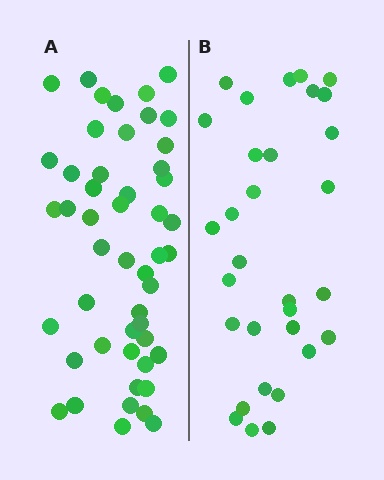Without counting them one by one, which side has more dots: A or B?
Region A (the left region) has more dots.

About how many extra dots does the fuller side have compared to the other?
Region A has approximately 20 more dots than region B.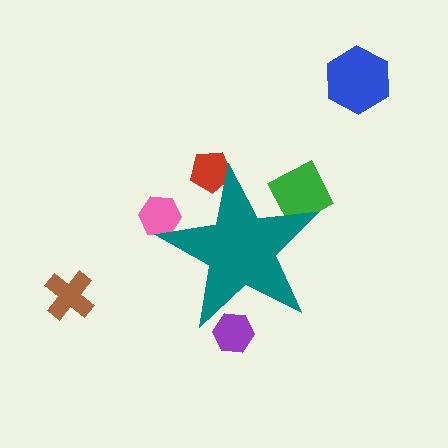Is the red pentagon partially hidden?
Yes, the red pentagon is partially hidden behind the teal star.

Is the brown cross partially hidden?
No, the brown cross is fully visible.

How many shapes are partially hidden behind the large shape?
4 shapes are partially hidden.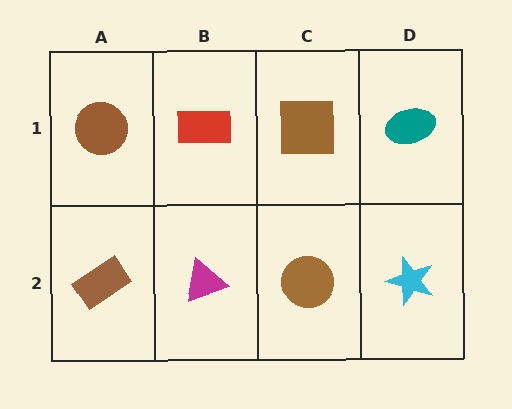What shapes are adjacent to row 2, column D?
A teal ellipse (row 1, column D), a brown circle (row 2, column C).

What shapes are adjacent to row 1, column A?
A brown rectangle (row 2, column A), a red rectangle (row 1, column B).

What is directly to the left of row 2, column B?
A brown rectangle.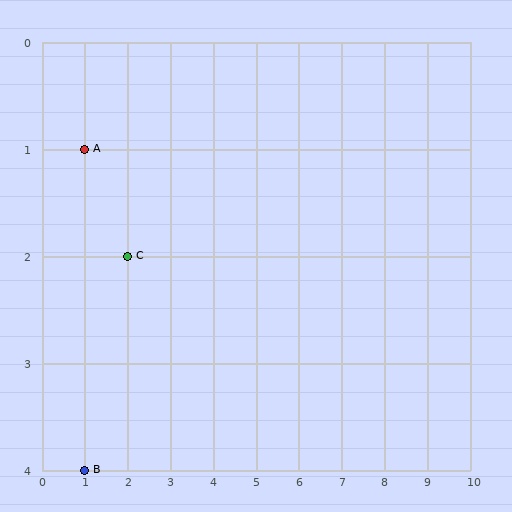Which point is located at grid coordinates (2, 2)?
Point C is at (2, 2).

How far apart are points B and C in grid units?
Points B and C are 1 column and 2 rows apart (about 2.2 grid units diagonally).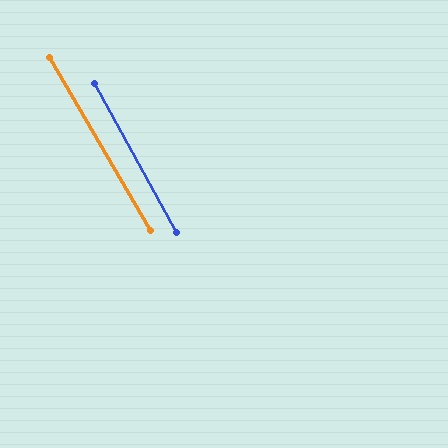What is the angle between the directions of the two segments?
Approximately 1 degree.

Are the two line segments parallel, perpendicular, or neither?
Parallel — their directions differ by only 1.4°.